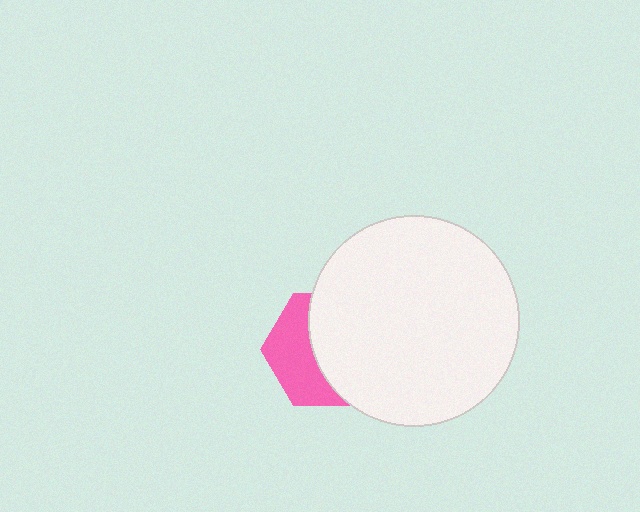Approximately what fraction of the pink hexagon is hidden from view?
Roughly 58% of the pink hexagon is hidden behind the white circle.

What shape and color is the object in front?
The object in front is a white circle.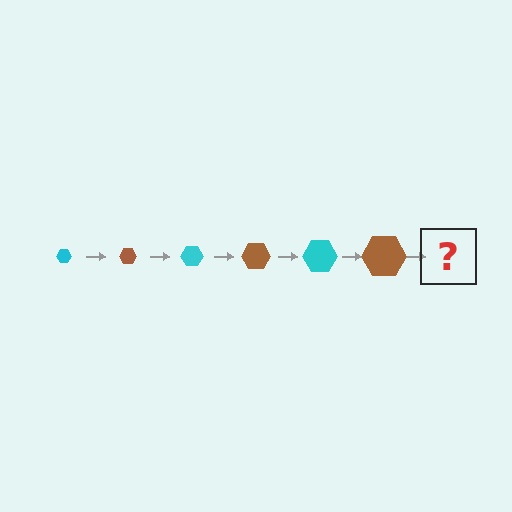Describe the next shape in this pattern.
It should be a cyan hexagon, larger than the previous one.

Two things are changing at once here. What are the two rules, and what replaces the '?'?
The two rules are that the hexagon grows larger each step and the color cycles through cyan and brown. The '?' should be a cyan hexagon, larger than the previous one.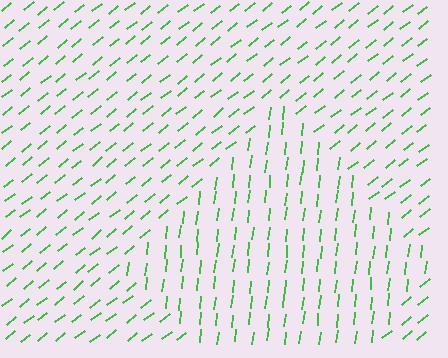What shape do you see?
I see a diamond.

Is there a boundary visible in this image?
Yes, there is a texture boundary formed by a change in line orientation.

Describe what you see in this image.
The image is filled with small green line segments. A diamond region in the image has lines oriented differently from the surrounding lines, creating a visible texture boundary.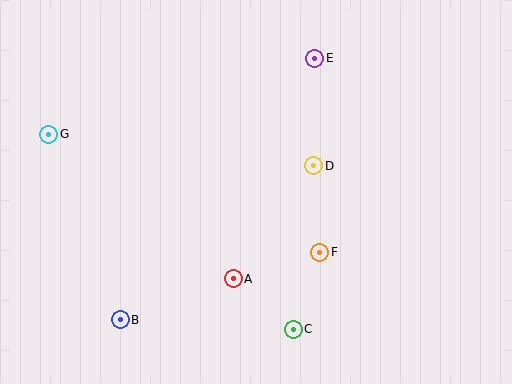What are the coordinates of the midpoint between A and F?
The midpoint between A and F is at (277, 266).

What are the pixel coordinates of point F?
Point F is at (320, 252).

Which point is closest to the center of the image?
Point D at (314, 166) is closest to the center.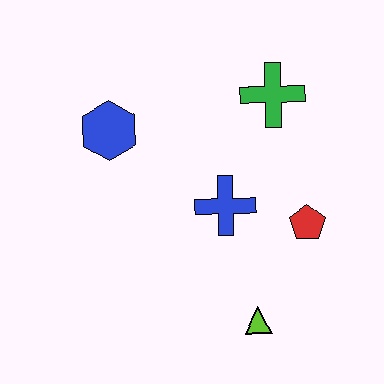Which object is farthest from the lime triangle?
The blue hexagon is farthest from the lime triangle.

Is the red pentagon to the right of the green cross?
Yes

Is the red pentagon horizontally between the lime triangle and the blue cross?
No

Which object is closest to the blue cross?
The red pentagon is closest to the blue cross.